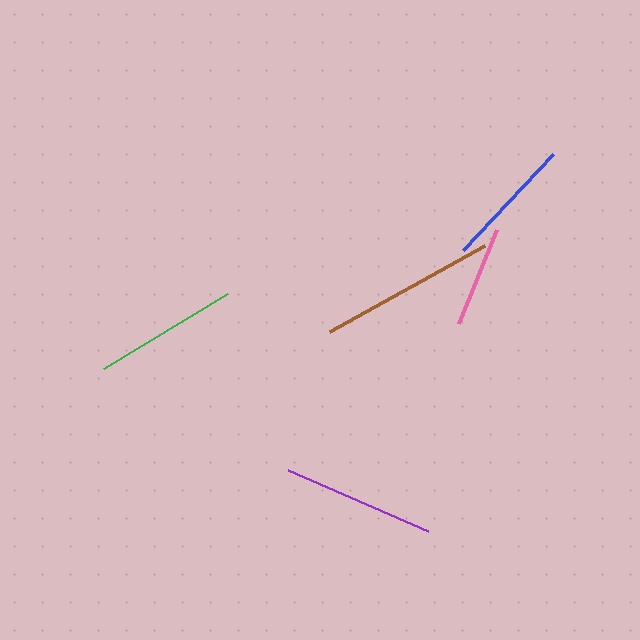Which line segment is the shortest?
The pink line is the shortest at approximately 102 pixels.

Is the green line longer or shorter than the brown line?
The brown line is longer than the green line.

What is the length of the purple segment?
The purple segment is approximately 152 pixels long.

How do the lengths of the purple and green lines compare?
The purple and green lines are approximately the same length.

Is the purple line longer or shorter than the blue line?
The purple line is longer than the blue line.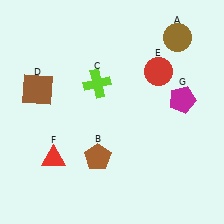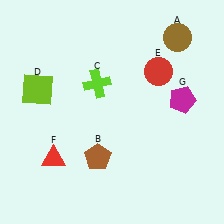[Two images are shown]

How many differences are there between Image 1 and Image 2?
There is 1 difference between the two images.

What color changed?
The square (D) changed from brown in Image 1 to lime in Image 2.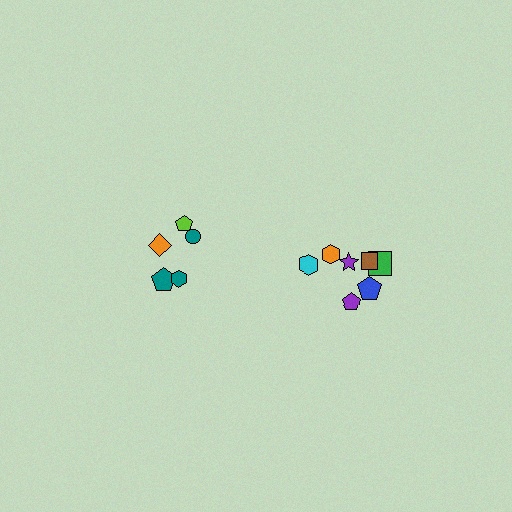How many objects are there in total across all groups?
There are 12 objects.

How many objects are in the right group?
There are 7 objects.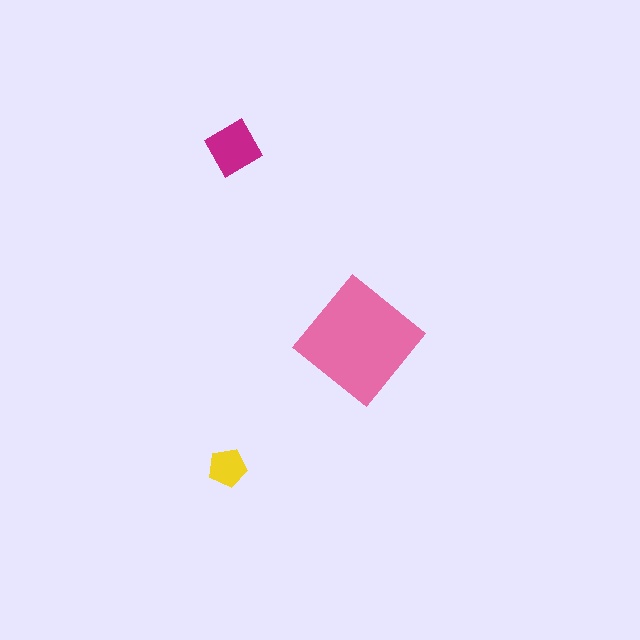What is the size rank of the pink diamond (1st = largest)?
1st.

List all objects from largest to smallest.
The pink diamond, the magenta diamond, the yellow pentagon.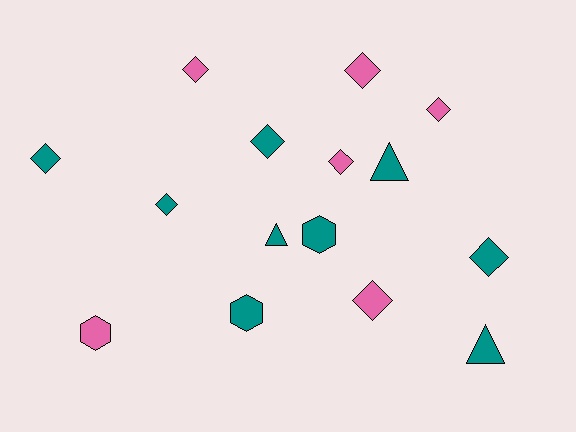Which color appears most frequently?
Teal, with 9 objects.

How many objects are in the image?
There are 15 objects.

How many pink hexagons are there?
There is 1 pink hexagon.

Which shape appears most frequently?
Diamond, with 9 objects.